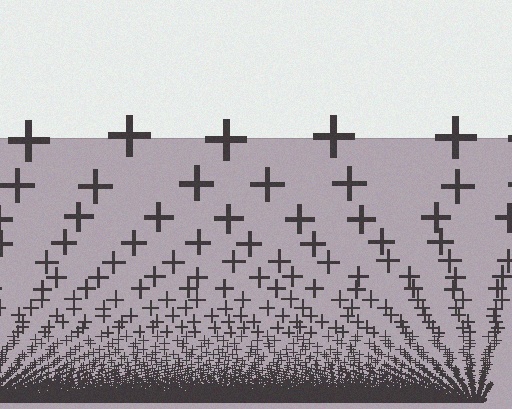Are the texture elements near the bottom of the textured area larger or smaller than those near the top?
Smaller. The gradient is inverted — elements near the bottom are smaller and denser.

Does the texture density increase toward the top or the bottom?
Density increases toward the bottom.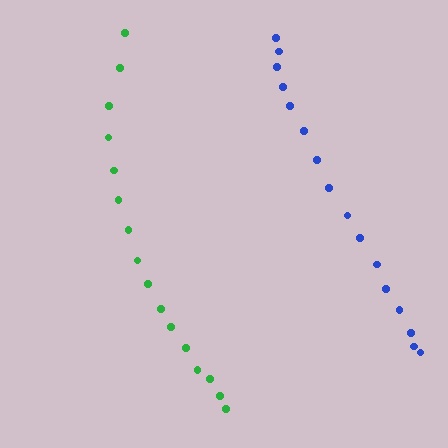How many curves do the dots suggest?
There are 2 distinct paths.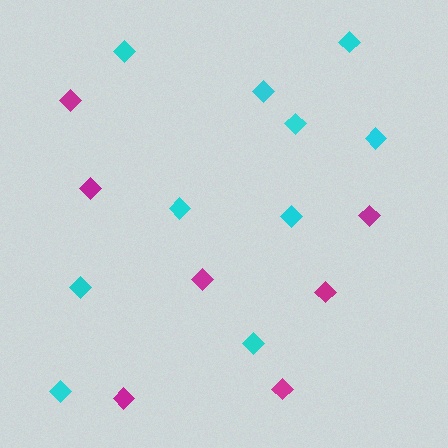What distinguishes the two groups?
There are 2 groups: one group of magenta diamonds (7) and one group of cyan diamonds (10).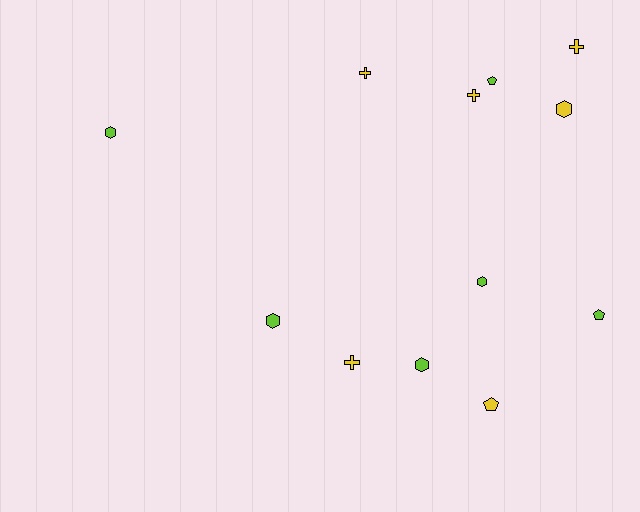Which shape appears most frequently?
Hexagon, with 5 objects.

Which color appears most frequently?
Lime, with 6 objects.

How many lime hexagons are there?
There are 4 lime hexagons.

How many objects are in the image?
There are 12 objects.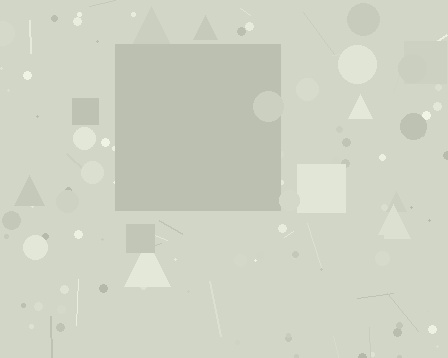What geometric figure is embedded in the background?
A square is embedded in the background.